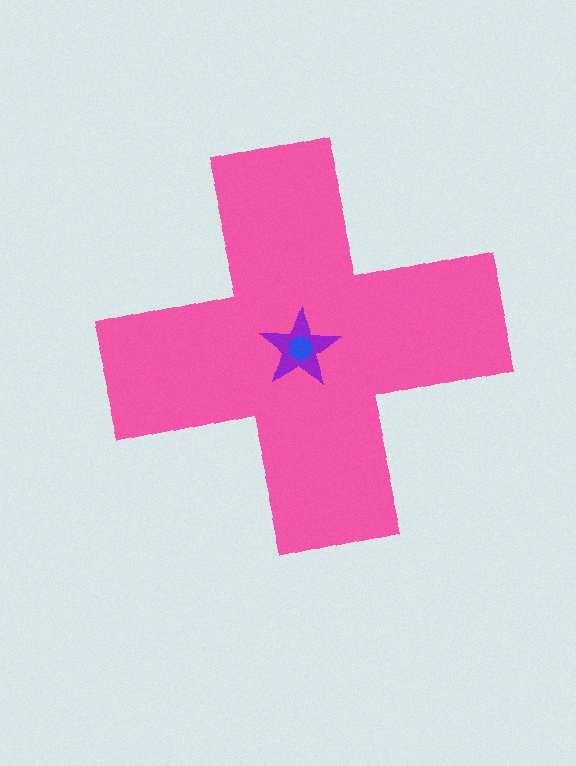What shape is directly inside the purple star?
The blue circle.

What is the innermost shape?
The blue circle.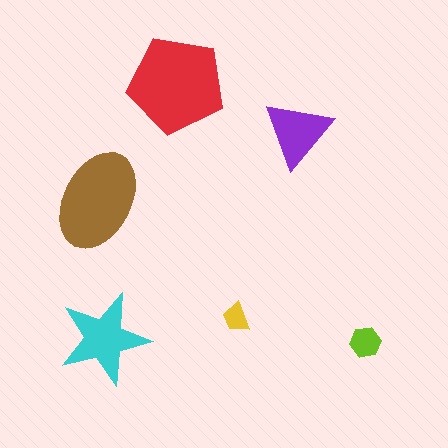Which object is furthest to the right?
The lime hexagon is rightmost.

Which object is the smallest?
The yellow trapezoid.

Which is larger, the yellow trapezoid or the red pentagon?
The red pentagon.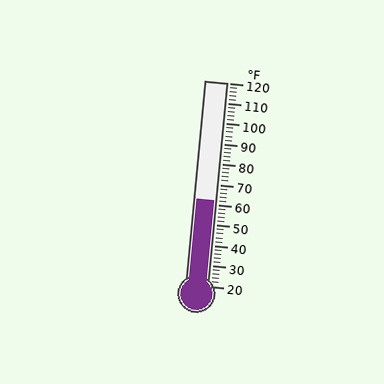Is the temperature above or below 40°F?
The temperature is above 40°F.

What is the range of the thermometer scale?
The thermometer scale ranges from 20°F to 120°F.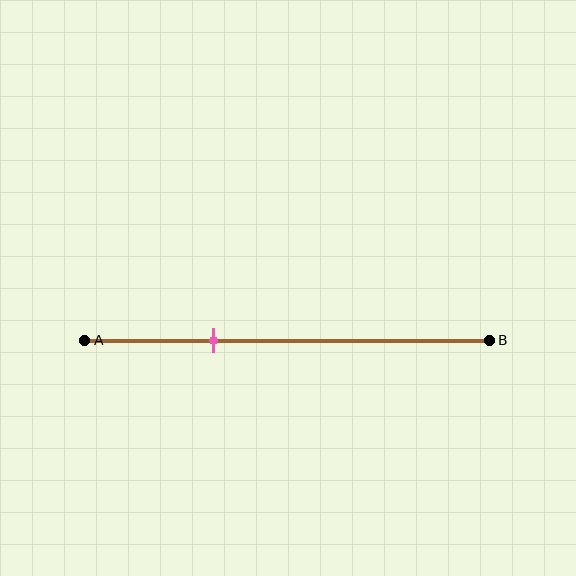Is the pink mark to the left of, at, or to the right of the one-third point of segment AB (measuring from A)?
The pink mark is approximately at the one-third point of segment AB.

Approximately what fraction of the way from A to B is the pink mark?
The pink mark is approximately 30% of the way from A to B.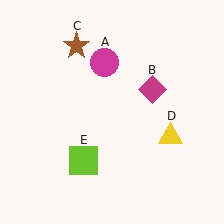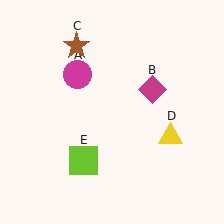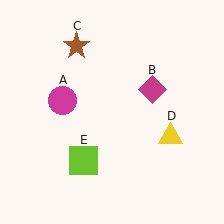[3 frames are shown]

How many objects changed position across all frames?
1 object changed position: magenta circle (object A).